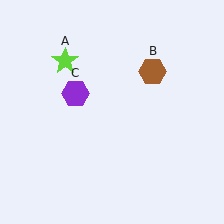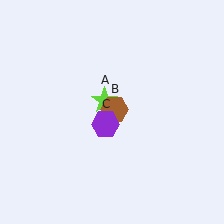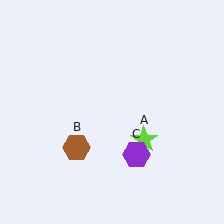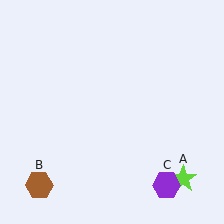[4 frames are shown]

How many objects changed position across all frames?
3 objects changed position: lime star (object A), brown hexagon (object B), purple hexagon (object C).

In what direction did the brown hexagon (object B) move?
The brown hexagon (object B) moved down and to the left.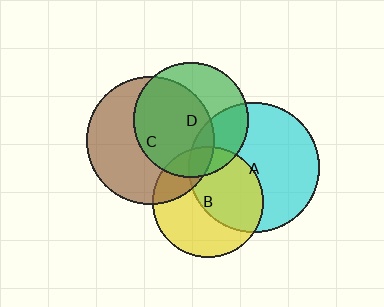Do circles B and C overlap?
Yes.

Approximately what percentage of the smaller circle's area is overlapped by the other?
Approximately 20%.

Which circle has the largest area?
Circle A (cyan).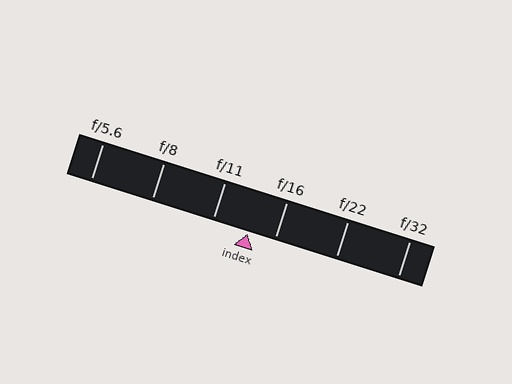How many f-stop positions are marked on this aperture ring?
There are 6 f-stop positions marked.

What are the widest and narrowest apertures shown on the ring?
The widest aperture shown is f/5.6 and the narrowest is f/32.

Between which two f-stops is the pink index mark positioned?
The index mark is between f/11 and f/16.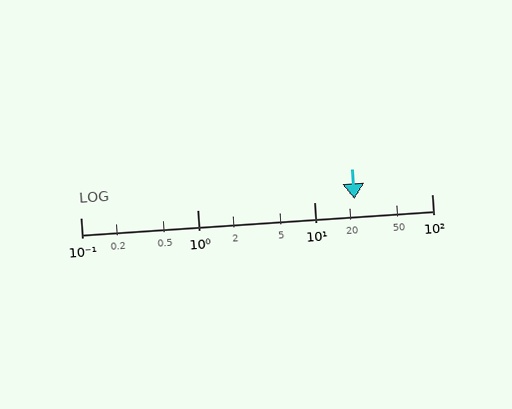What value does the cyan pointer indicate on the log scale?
The pointer indicates approximately 22.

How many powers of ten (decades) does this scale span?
The scale spans 3 decades, from 0.1 to 100.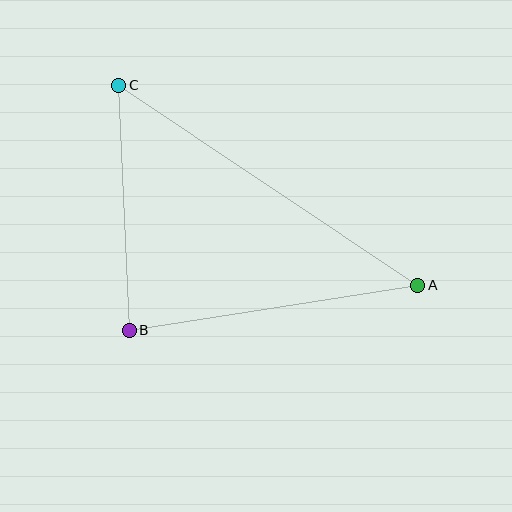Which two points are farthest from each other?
Points A and C are farthest from each other.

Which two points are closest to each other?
Points B and C are closest to each other.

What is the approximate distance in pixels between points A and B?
The distance between A and B is approximately 292 pixels.